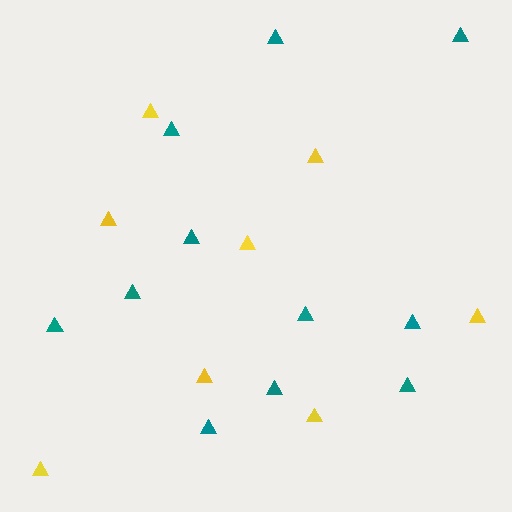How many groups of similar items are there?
There are 2 groups: one group of teal triangles (11) and one group of yellow triangles (8).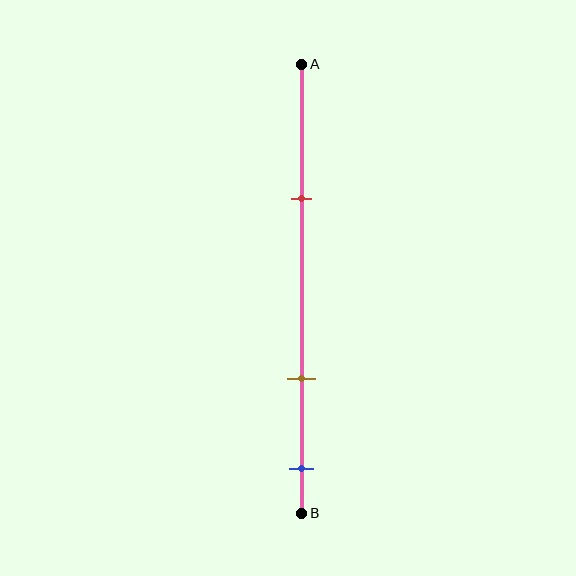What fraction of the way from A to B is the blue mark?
The blue mark is approximately 90% (0.9) of the way from A to B.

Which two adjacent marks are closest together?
The brown and blue marks are the closest adjacent pair.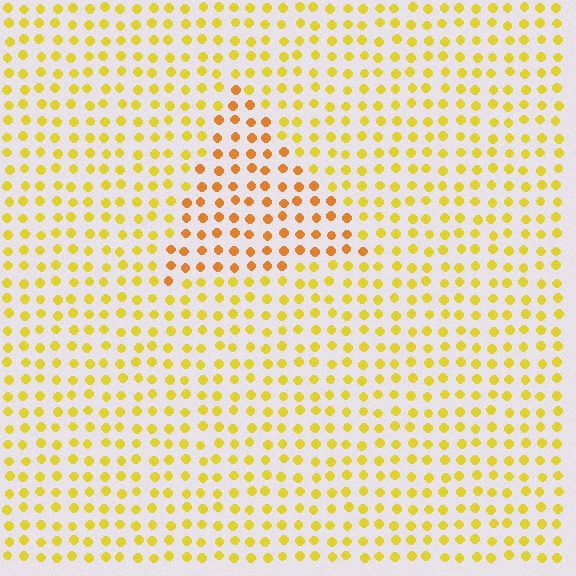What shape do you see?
I see a triangle.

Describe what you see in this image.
The image is filled with small yellow elements in a uniform arrangement. A triangle-shaped region is visible where the elements are tinted to a slightly different hue, forming a subtle color boundary.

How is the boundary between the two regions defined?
The boundary is defined purely by a slight shift in hue (about 28 degrees). Spacing, size, and orientation are identical on both sides.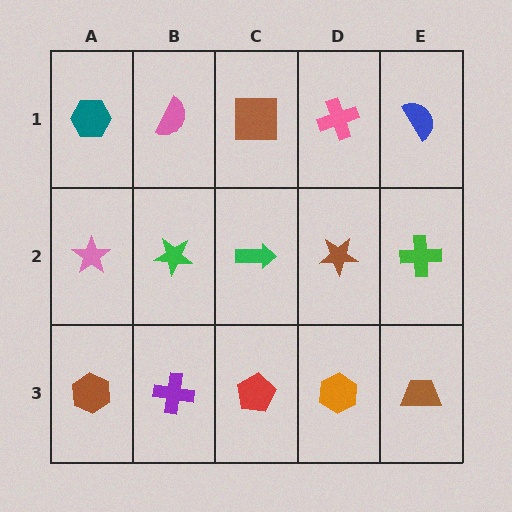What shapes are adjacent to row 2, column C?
A brown square (row 1, column C), a red pentagon (row 3, column C), a green star (row 2, column B), a brown star (row 2, column D).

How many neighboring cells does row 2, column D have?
4.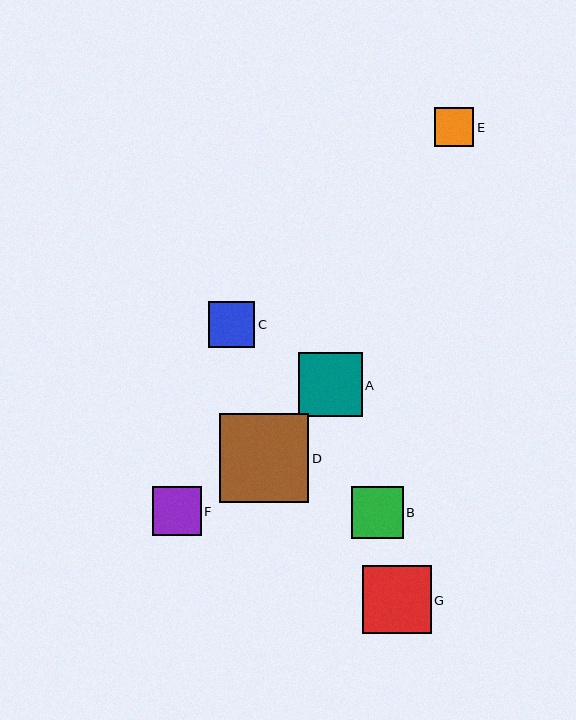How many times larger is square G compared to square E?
Square G is approximately 1.7 times the size of square E.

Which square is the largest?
Square D is the largest with a size of approximately 90 pixels.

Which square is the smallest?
Square E is the smallest with a size of approximately 40 pixels.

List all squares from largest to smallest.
From largest to smallest: D, G, A, B, F, C, E.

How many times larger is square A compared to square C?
Square A is approximately 1.4 times the size of square C.